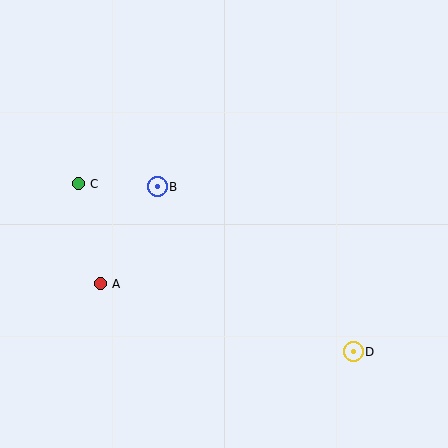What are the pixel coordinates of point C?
Point C is at (78, 184).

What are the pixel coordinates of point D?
Point D is at (353, 352).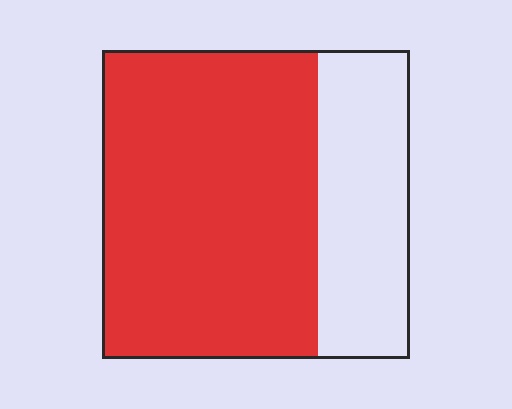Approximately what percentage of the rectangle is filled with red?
Approximately 70%.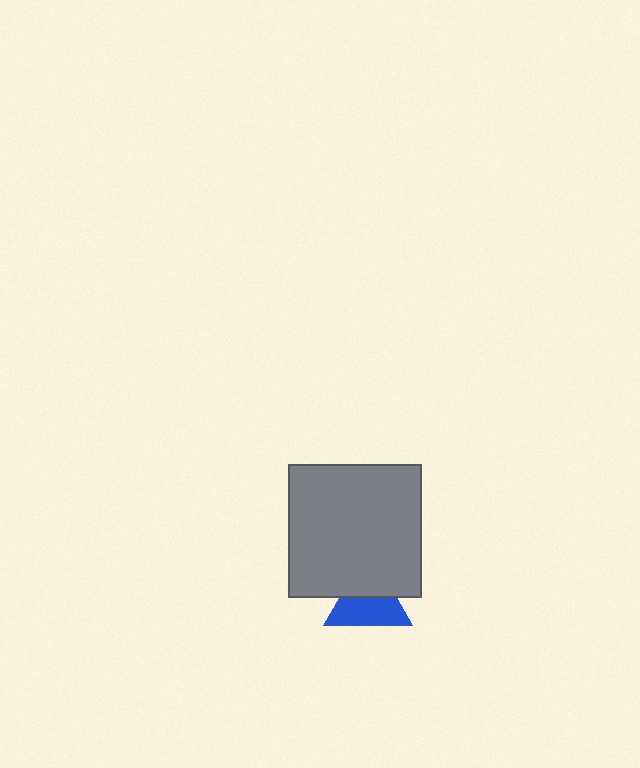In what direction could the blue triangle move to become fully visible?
The blue triangle could move down. That would shift it out from behind the gray square entirely.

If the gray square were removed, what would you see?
You would see the complete blue triangle.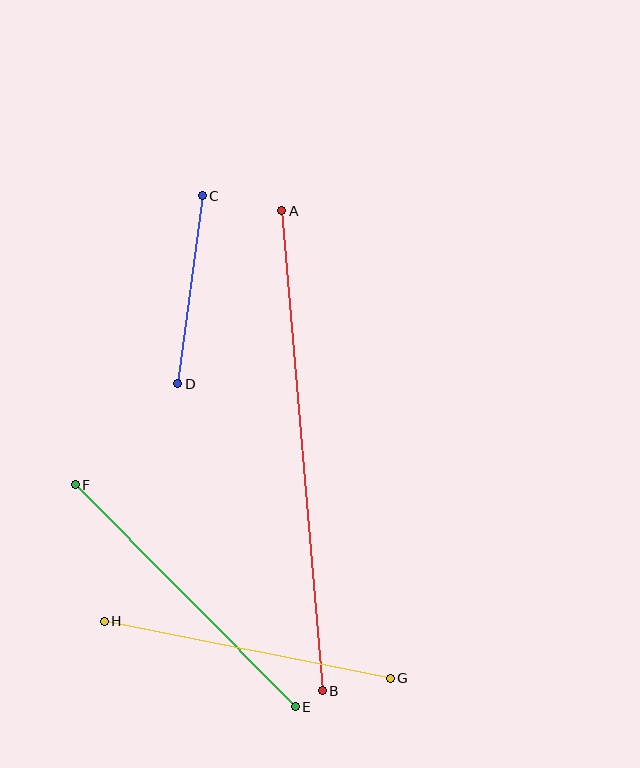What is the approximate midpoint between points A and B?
The midpoint is at approximately (302, 451) pixels.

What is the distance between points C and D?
The distance is approximately 190 pixels.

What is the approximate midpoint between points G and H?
The midpoint is at approximately (247, 650) pixels.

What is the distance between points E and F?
The distance is approximately 313 pixels.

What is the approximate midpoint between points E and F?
The midpoint is at approximately (185, 596) pixels.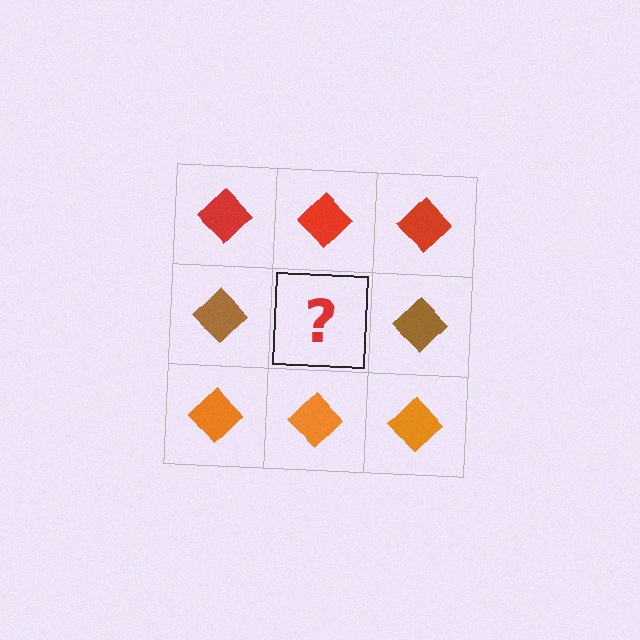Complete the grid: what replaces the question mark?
The question mark should be replaced with a brown diamond.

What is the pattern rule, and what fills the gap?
The rule is that each row has a consistent color. The gap should be filled with a brown diamond.